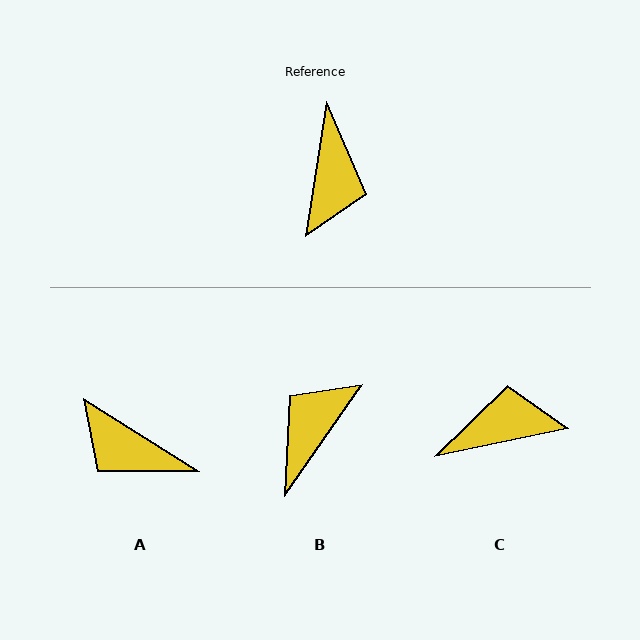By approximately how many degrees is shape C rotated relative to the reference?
Approximately 111 degrees counter-clockwise.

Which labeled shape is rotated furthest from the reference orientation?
B, about 154 degrees away.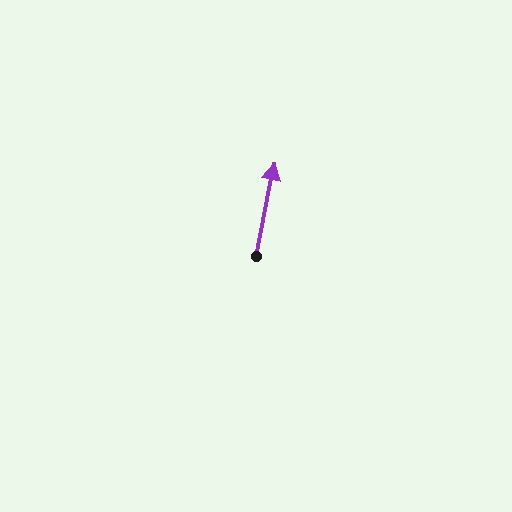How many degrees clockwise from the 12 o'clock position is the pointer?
Approximately 11 degrees.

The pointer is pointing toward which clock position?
Roughly 12 o'clock.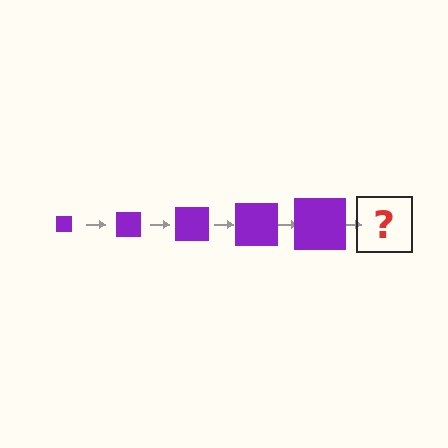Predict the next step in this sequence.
The next step is a purple square, larger than the previous one.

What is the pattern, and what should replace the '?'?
The pattern is that the square gets progressively larger each step. The '?' should be a purple square, larger than the previous one.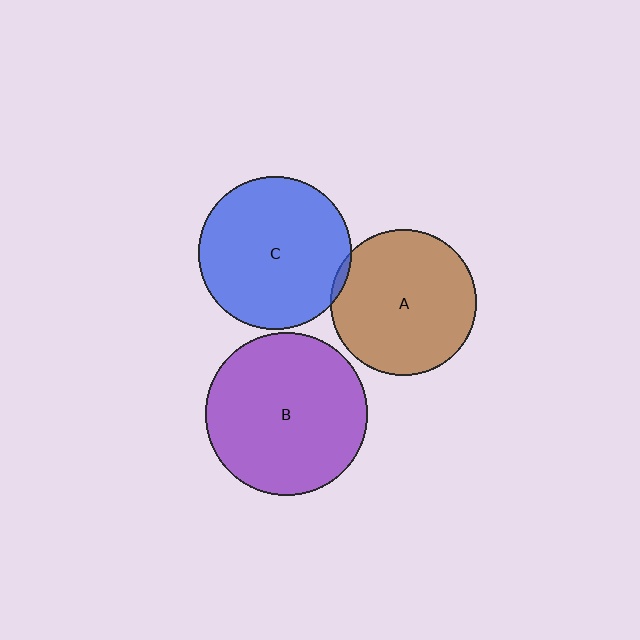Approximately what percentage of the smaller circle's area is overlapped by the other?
Approximately 5%.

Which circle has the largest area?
Circle B (purple).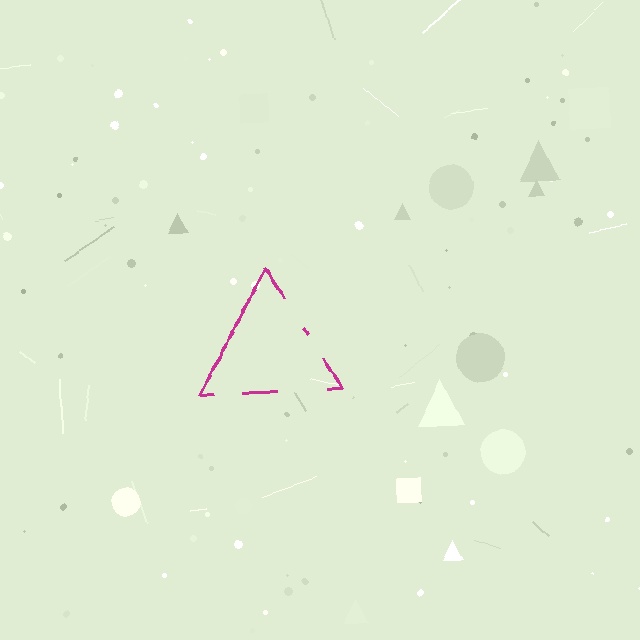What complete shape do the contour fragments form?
The contour fragments form a triangle.